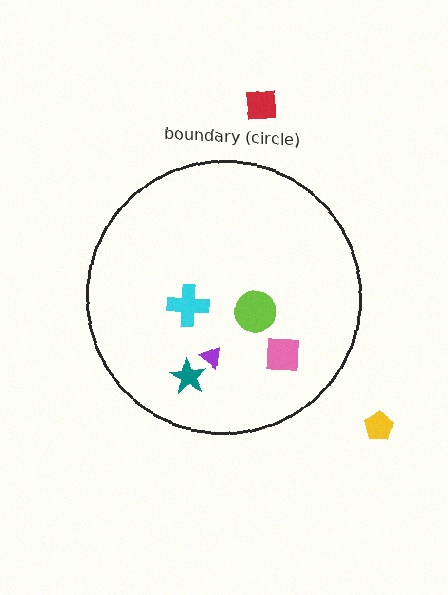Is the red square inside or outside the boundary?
Outside.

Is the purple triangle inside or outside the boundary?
Inside.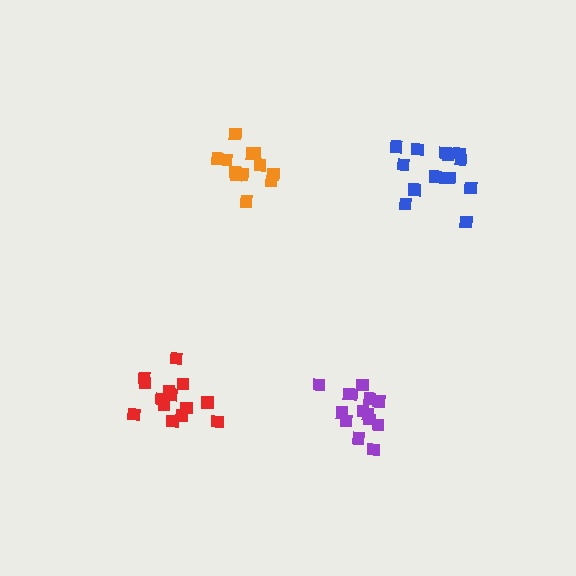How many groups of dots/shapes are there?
There are 4 groups.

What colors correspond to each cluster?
The clusters are colored: purple, orange, red, blue.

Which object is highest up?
The blue cluster is topmost.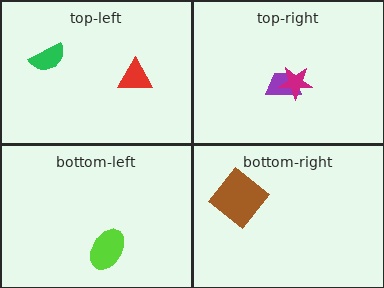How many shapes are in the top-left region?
2.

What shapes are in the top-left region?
The green semicircle, the red triangle.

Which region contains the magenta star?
The top-right region.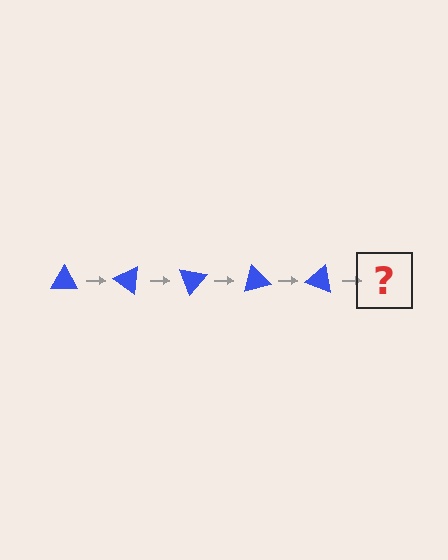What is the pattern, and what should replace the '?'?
The pattern is that the triangle rotates 35 degrees each step. The '?' should be a blue triangle rotated 175 degrees.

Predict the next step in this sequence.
The next step is a blue triangle rotated 175 degrees.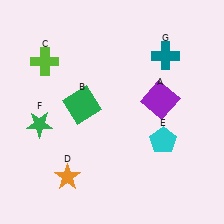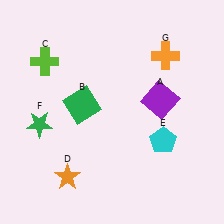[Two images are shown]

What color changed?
The cross (G) changed from teal in Image 1 to orange in Image 2.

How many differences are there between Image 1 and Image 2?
There is 1 difference between the two images.